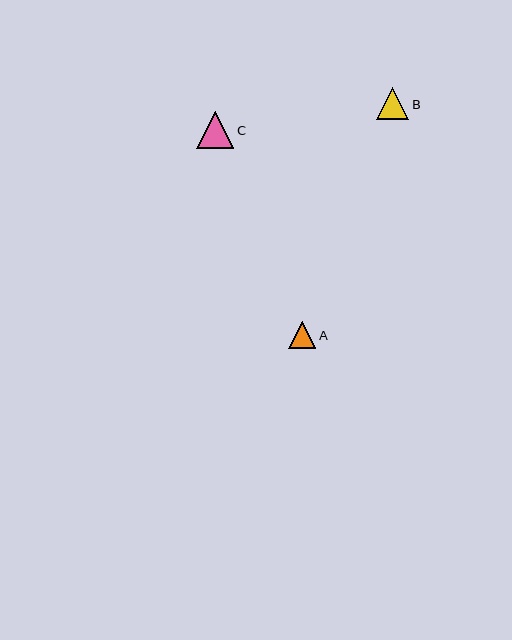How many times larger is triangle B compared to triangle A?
Triangle B is approximately 1.2 times the size of triangle A.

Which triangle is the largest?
Triangle C is the largest with a size of approximately 37 pixels.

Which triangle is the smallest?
Triangle A is the smallest with a size of approximately 27 pixels.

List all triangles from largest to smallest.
From largest to smallest: C, B, A.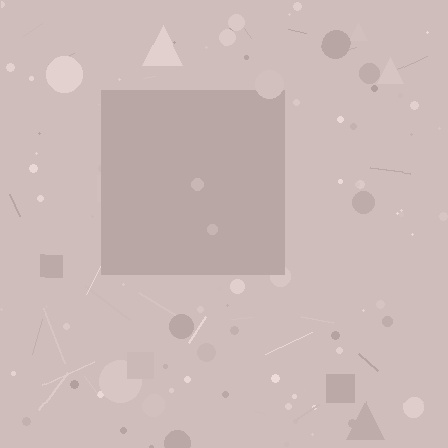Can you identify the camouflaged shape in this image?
The camouflaged shape is a square.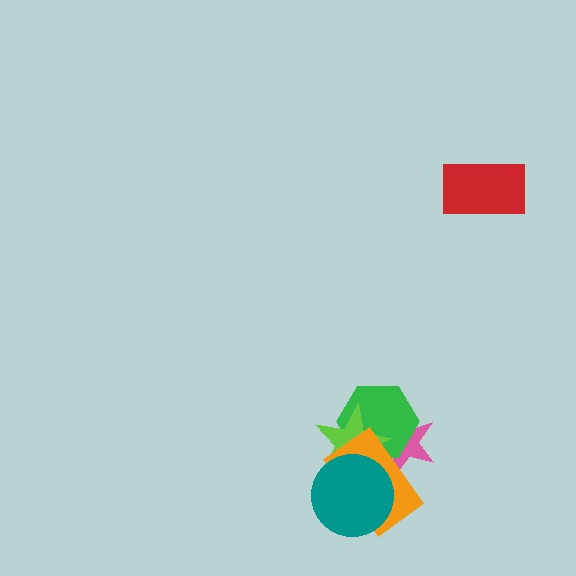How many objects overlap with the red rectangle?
0 objects overlap with the red rectangle.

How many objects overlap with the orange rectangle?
4 objects overlap with the orange rectangle.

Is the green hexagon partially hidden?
Yes, it is partially covered by another shape.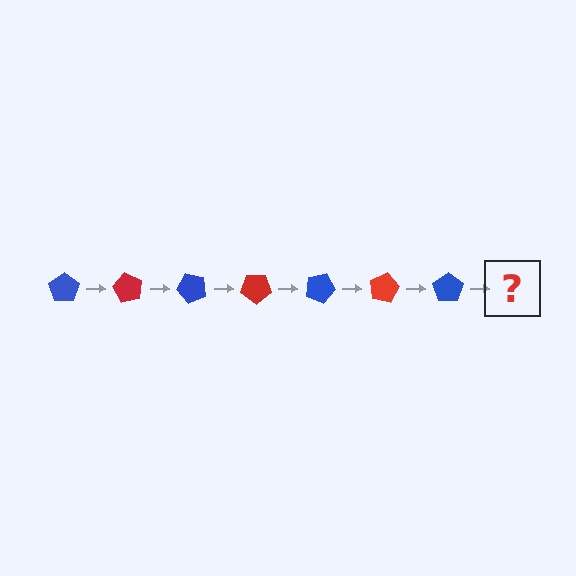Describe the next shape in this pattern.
It should be a red pentagon, rotated 420 degrees from the start.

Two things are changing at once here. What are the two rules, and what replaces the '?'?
The two rules are that it rotates 60 degrees each step and the color cycles through blue and red. The '?' should be a red pentagon, rotated 420 degrees from the start.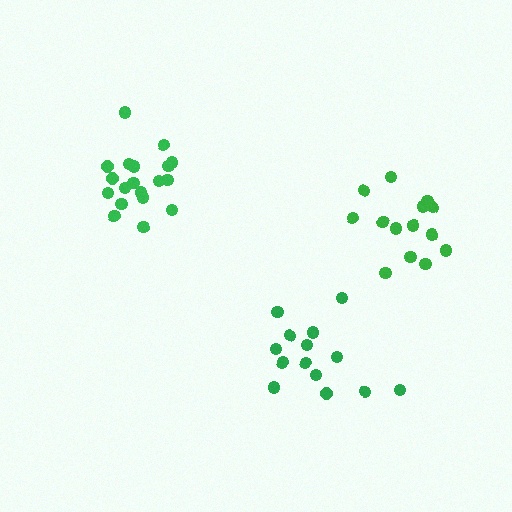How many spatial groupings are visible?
There are 3 spatial groupings.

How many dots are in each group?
Group 1: 14 dots, Group 2: 14 dots, Group 3: 19 dots (47 total).